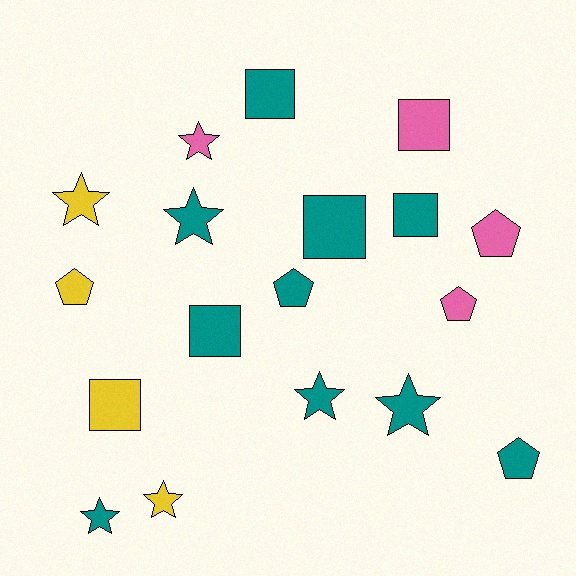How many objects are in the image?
There are 18 objects.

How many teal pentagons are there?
There are 2 teal pentagons.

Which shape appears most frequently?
Star, with 7 objects.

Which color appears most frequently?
Teal, with 10 objects.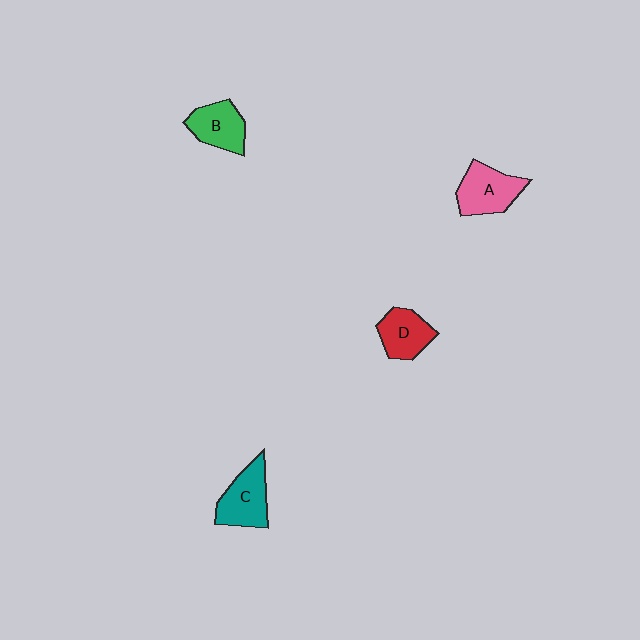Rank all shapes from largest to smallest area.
From largest to smallest: C (teal), A (pink), B (green), D (red).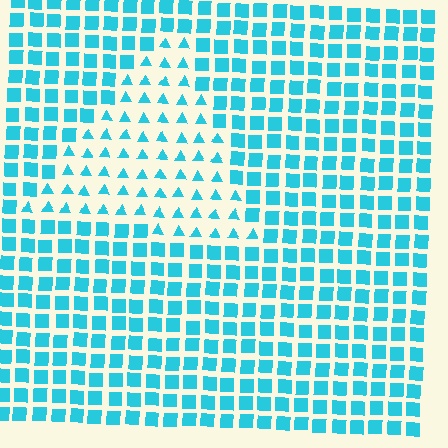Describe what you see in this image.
The image is filled with small cyan elements arranged in a uniform grid. A triangle-shaped region contains triangles, while the surrounding area contains squares. The boundary is defined purely by the change in element shape.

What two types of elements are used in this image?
The image uses triangles inside the triangle region and squares outside it.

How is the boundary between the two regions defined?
The boundary is defined by a change in element shape: triangles inside vs. squares outside. All elements share the same color and spacing.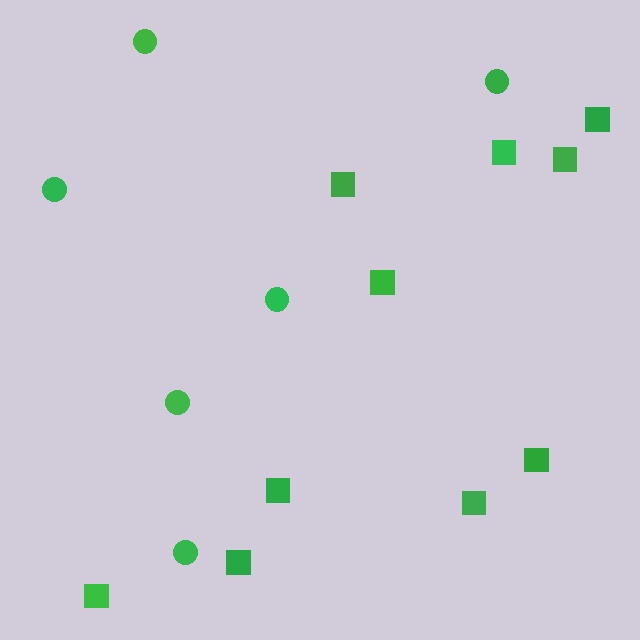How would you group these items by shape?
There are 2 groups: one group of squares (10) and one group of circles (6).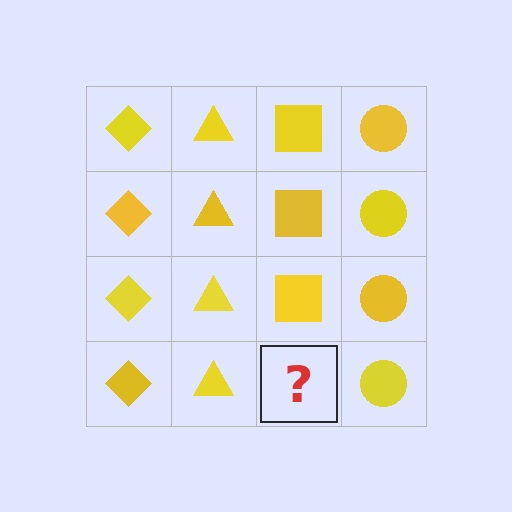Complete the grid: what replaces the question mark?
The question mark should be replaced with a yellow square.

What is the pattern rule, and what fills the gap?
The rule is that each column has a consistent shape. The gap should be filled with a yellow square.